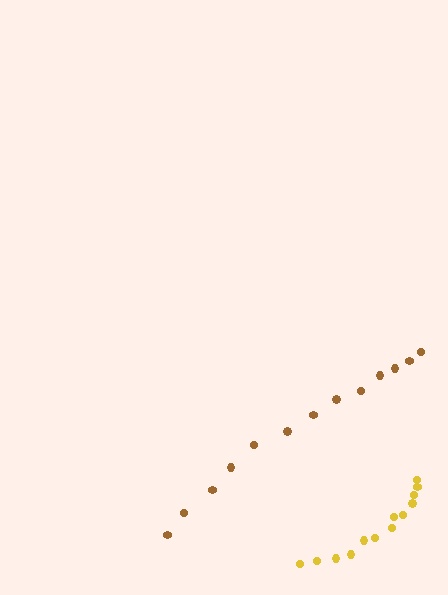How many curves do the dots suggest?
There are 2 distinct paths.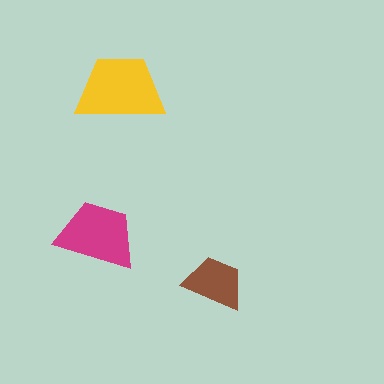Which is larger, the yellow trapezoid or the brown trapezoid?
The yellow one.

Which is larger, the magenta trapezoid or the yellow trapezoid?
The yellow one.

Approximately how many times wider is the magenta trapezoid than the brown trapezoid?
About 1.5 times wider.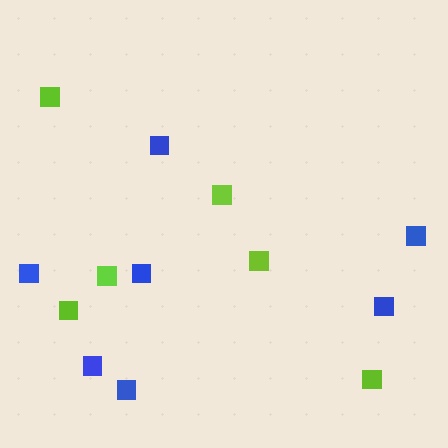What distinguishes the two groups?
There are 2 groups: one group of lime squares (6) and one group of blue squares (7).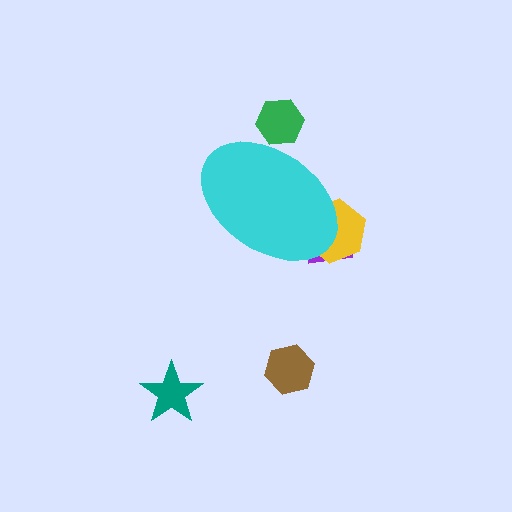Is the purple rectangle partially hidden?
Yes, the purple rectangle is partially hidden behind the cyan ellipse.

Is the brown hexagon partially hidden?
No, the brown hexagon is fully visible.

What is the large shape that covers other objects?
A cyan ellipse.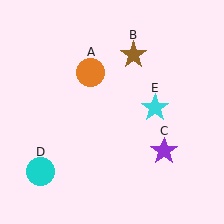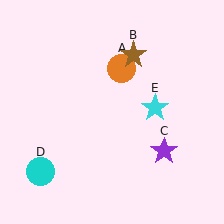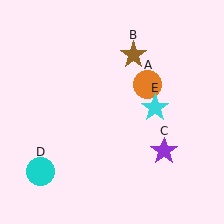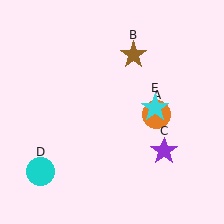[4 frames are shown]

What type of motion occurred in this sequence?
The orange circle (object A) rotated clockwise around the center of the scene.